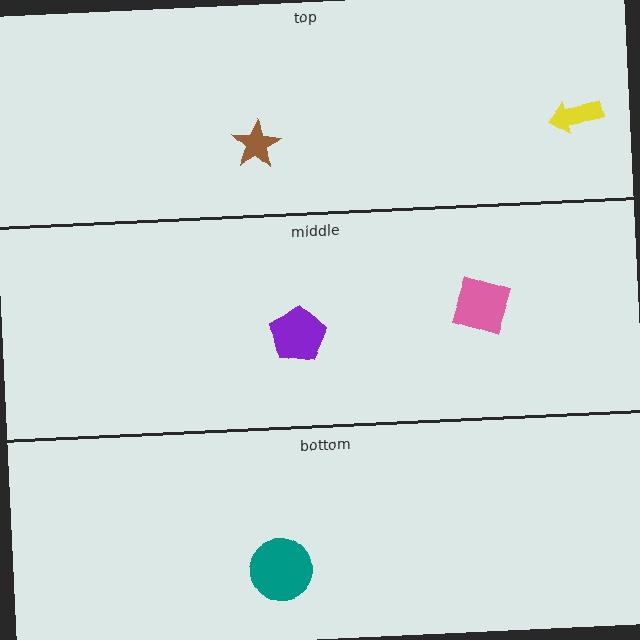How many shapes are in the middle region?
2.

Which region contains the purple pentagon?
The middle region.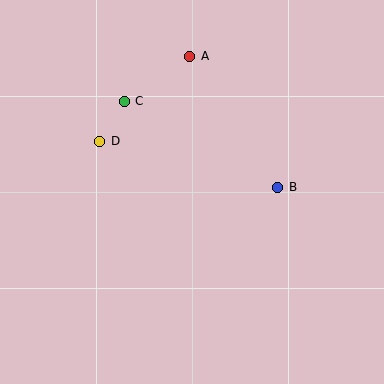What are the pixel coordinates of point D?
Point D is at (100, 141).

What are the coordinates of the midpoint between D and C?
The midpoint between D and C is at (112, 121).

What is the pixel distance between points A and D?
The distance between A and D is 124 pixels.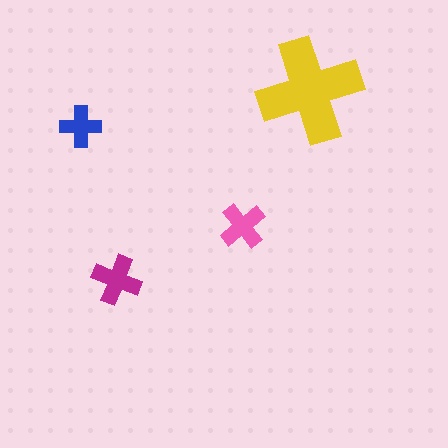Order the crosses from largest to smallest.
the yellow one, the magenta one, the pink one, the blue one.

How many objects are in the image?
There are 4 objects in the image.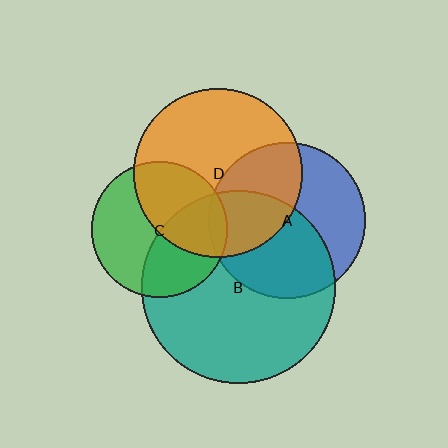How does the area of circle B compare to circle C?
Approximately 2.0 times.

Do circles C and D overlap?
Yes.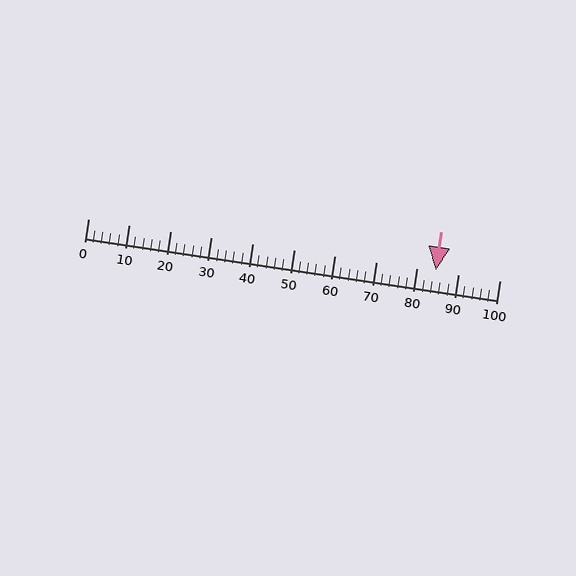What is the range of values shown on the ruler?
The ruler shows values from 0 to 100.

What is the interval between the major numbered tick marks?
The major tick marks are spaced 10 units apart.